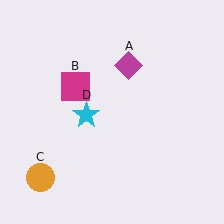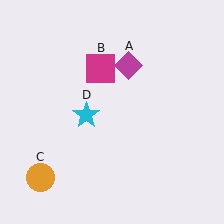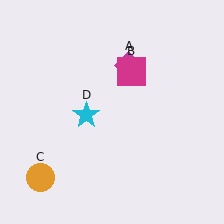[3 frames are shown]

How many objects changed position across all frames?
1 object changed position: magenta square (object B).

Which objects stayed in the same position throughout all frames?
Magenta diamond (object A) and orange circle (object C) and cyan star (object D) remained stationary.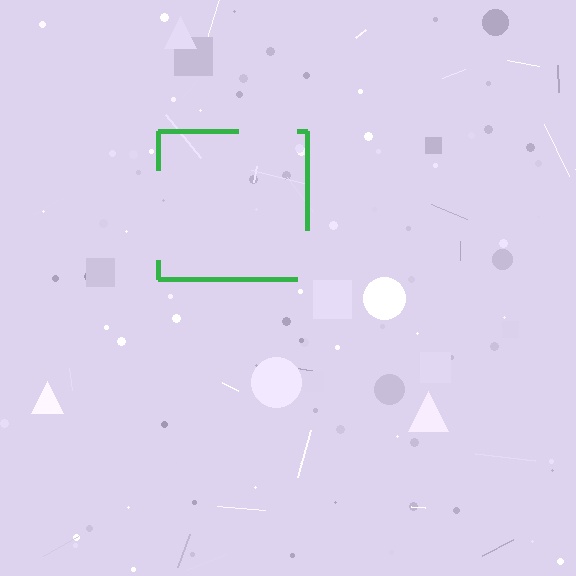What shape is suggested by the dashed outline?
The dashed outline suggests a square.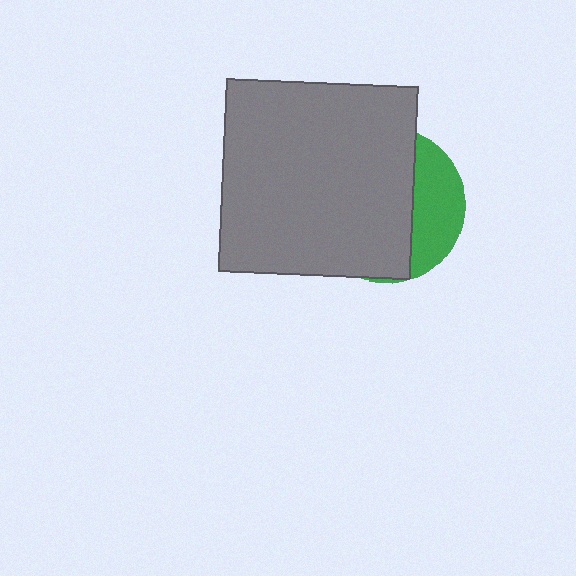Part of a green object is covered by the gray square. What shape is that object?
It is a circle.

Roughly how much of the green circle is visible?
A small part of it is visible (roughly 30%).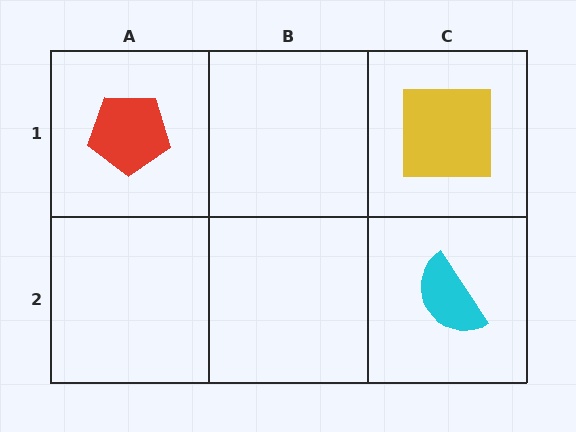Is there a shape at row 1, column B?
No, that cell is empty.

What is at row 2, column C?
A cyan semicircle.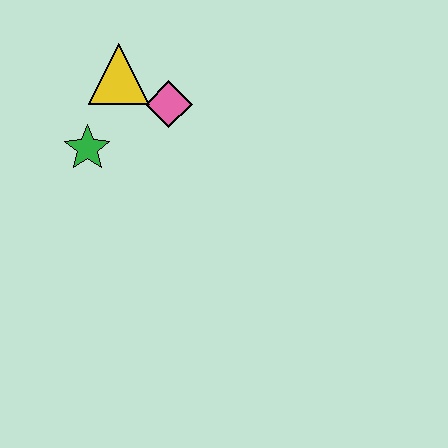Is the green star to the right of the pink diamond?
No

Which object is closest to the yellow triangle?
The pink diamond is closest to the yellow triangle.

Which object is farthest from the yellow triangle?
The green star is farthest from the yellow triangle.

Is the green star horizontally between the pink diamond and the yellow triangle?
No